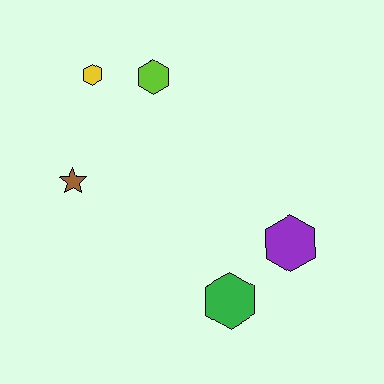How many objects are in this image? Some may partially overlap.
There are 5 objects.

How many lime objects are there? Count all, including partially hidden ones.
There is 1 lime object.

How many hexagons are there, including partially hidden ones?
There are 4 hexagons.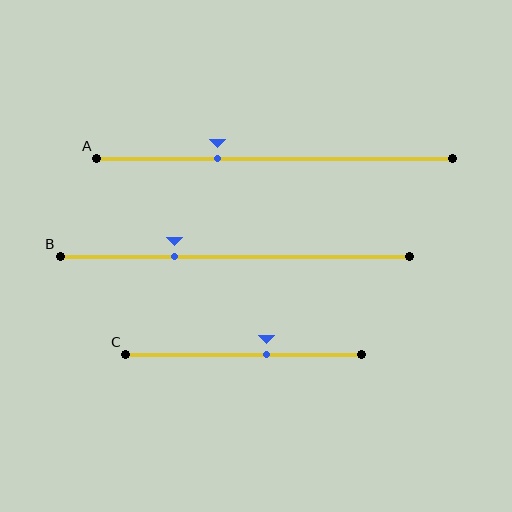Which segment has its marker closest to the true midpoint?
Segment C has its marker closest to the true midpoint.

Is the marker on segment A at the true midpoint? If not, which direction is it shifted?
No, the marker on segment A is shifted to the left by about 16% of the segment length.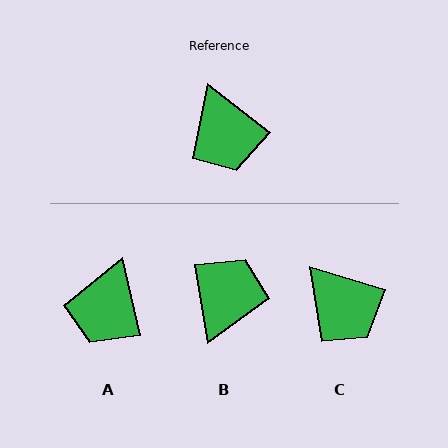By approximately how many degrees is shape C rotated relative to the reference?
Approximately 21 degrees counter-clockwise.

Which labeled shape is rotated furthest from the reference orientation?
B, about 137 degrees away.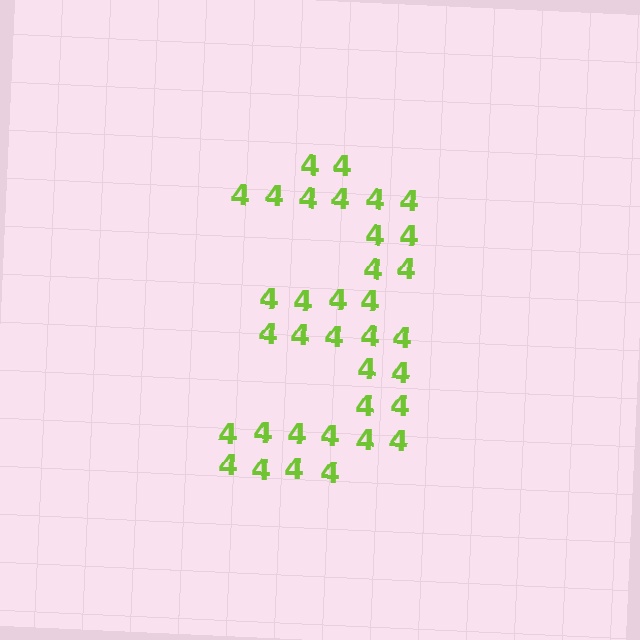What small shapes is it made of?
It is made of small digit 4's.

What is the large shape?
The large shape is the digit 3.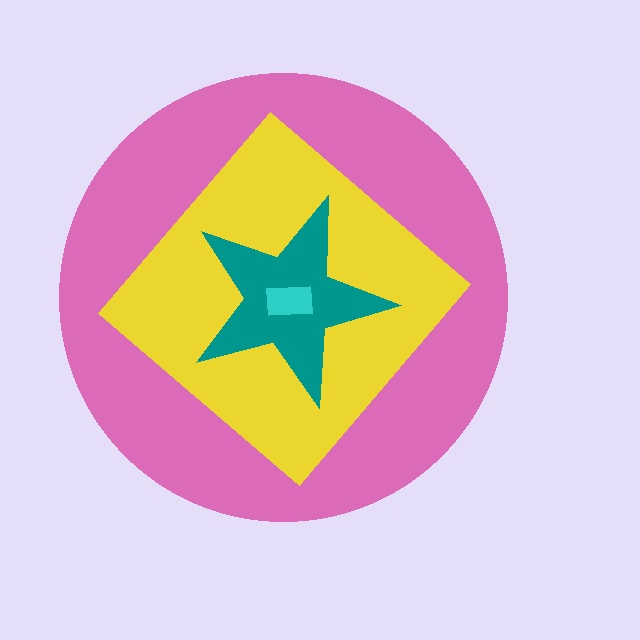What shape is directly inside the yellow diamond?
The teal star.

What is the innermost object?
The cyan rectangle.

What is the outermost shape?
The pink circle.